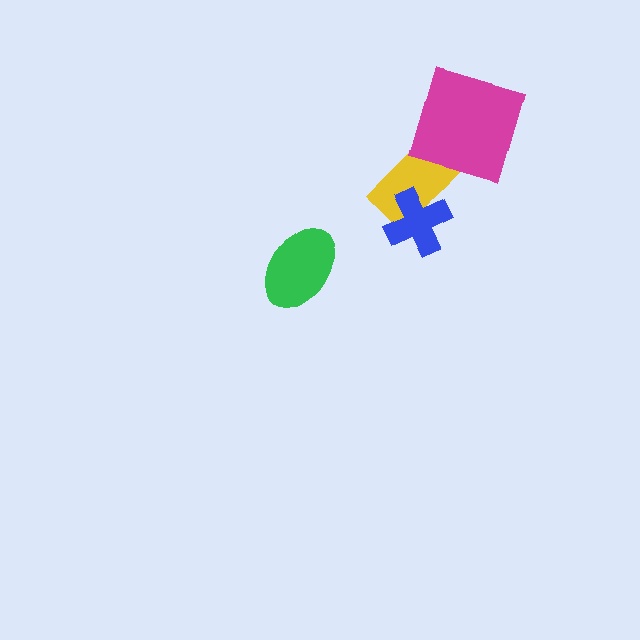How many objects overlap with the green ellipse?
0 objects overlap with the green ellipse.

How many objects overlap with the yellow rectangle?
1 object overlaps with the yellow rectangle.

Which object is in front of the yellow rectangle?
The blue cross is in front of the yellow rectangle.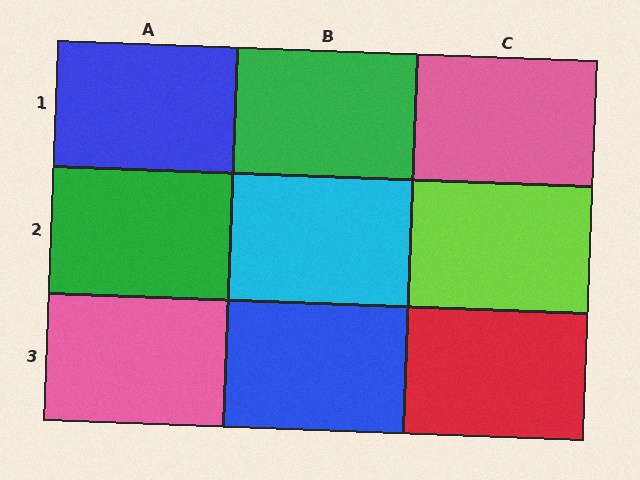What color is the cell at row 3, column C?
Red.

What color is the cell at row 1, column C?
Pink.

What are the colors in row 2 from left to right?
Green, cyan, lime.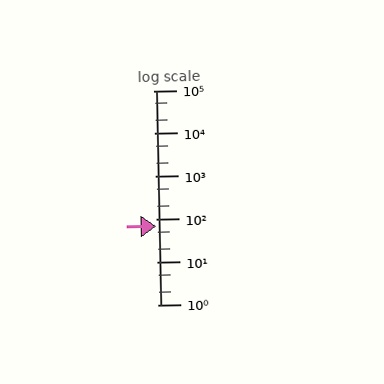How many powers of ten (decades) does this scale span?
The scale spans 5 decades, from 1 to 100000.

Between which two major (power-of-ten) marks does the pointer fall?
The pointer is between 10 and 100.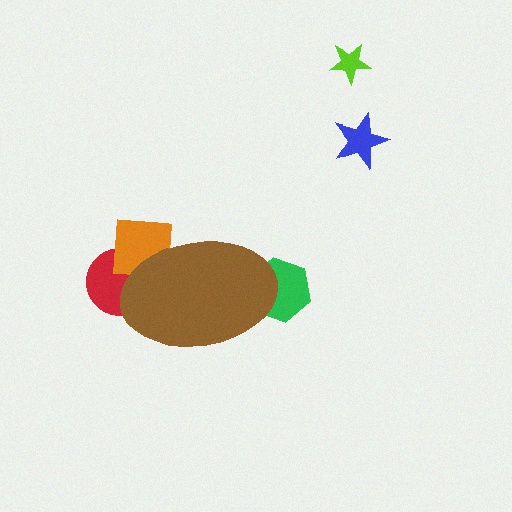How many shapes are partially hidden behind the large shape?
3 shapes are partially hidden.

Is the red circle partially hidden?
Yes, the red circle is partially hidden behind the brown ellipse.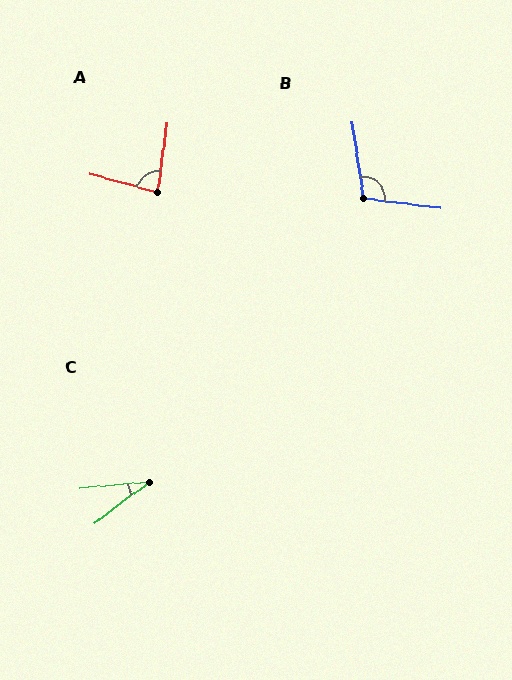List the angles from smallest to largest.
C (32°), A (83°), B (106°).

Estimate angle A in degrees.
Approximately 83 degrees.